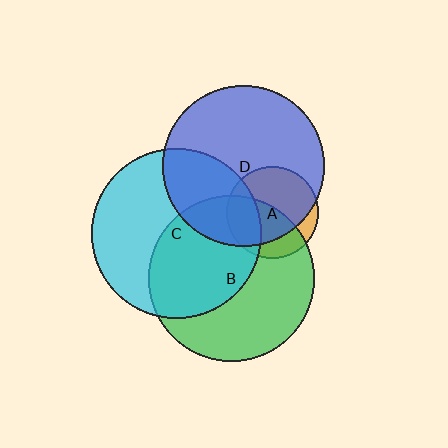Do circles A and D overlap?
Yes.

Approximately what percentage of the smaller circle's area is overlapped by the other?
Approximately 80%.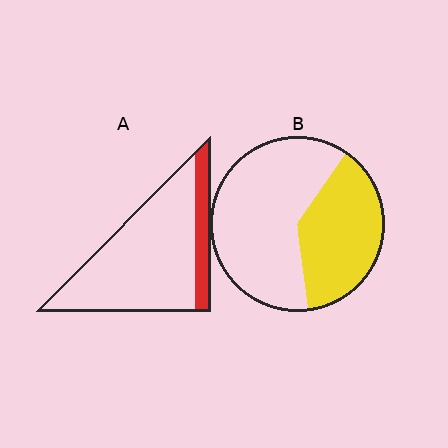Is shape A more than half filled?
No.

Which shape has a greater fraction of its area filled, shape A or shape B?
Shape B.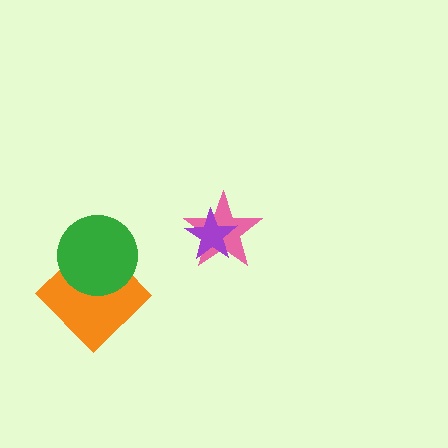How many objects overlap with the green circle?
1 object overlaps with the green circle.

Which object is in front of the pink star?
The purple star is in front of the pink star.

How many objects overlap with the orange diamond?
1 object overlaps with the orange diamond.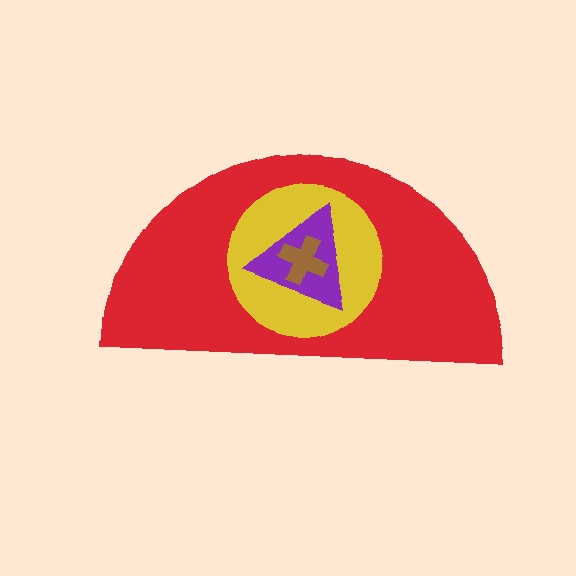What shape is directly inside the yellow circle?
The purple triangle.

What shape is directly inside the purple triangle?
The brown cross.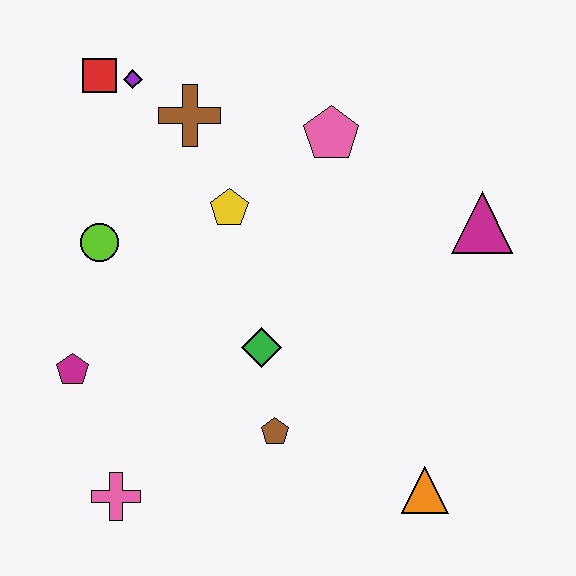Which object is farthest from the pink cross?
The magenta triangle is farthest from the pink cross.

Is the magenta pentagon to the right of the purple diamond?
No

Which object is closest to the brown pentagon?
The green diamond is closest to the brown pentagon.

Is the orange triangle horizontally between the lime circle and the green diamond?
No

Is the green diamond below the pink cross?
No